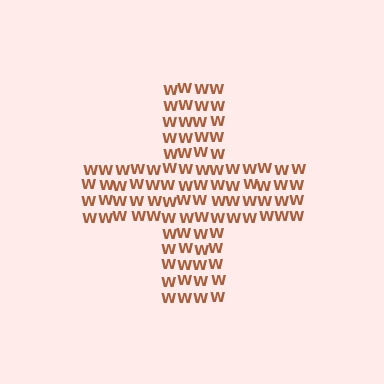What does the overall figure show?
The overall figure shows a cross.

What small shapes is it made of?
It is made of small letter W's.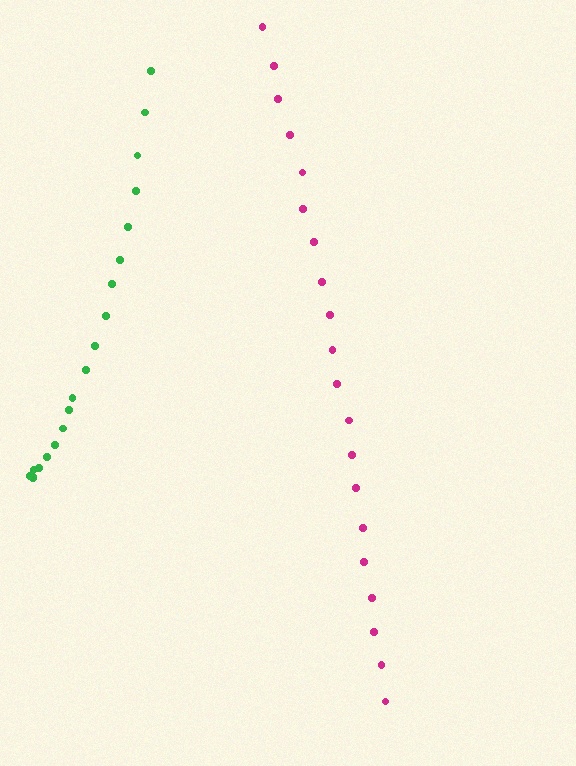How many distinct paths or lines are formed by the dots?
There are 2 distinct paths.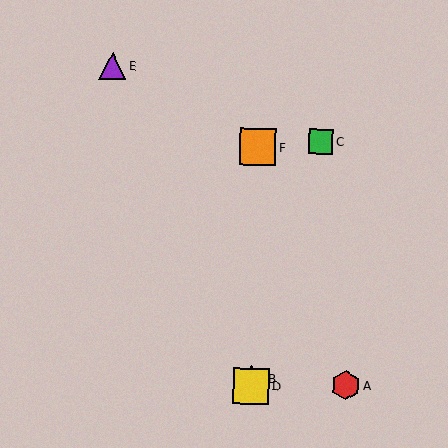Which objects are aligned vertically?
Objects B, D, F are aligned vertically.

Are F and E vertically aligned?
No, F is at x≈258 and E is at x≈112.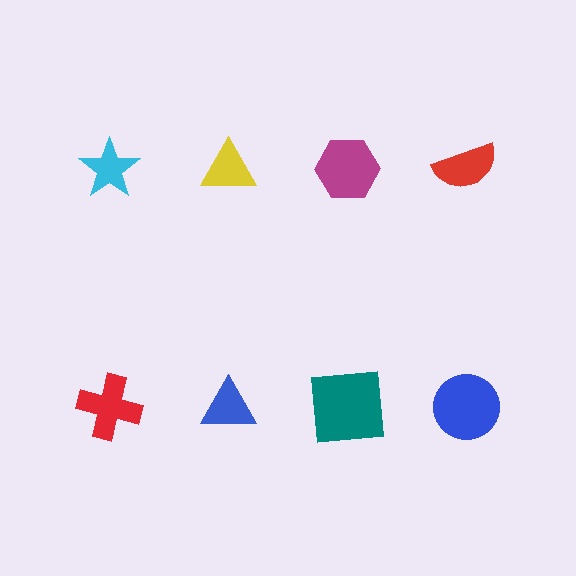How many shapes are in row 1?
4 shapes.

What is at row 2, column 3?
A teal square.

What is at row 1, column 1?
A cyan star.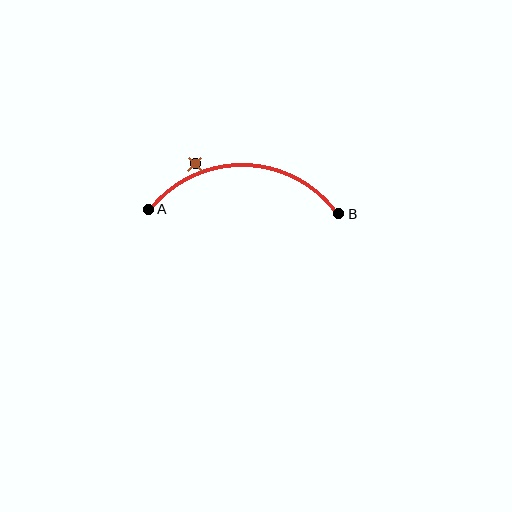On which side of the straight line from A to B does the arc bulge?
The arc bulges above the straight line connecting A and B.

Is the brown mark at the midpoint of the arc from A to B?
No — the brown mark does not lie on the arc at all. It sits slightly outside the curve.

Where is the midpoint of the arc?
The arc midpoint is the point on the curve farthest from the straight line joining A and B. It sits above that line.